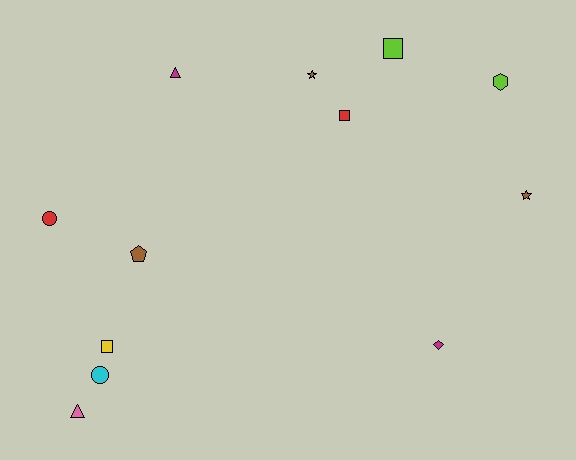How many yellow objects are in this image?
There is 1 yellow object.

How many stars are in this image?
There are 2 stars.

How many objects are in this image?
There are 12 objects.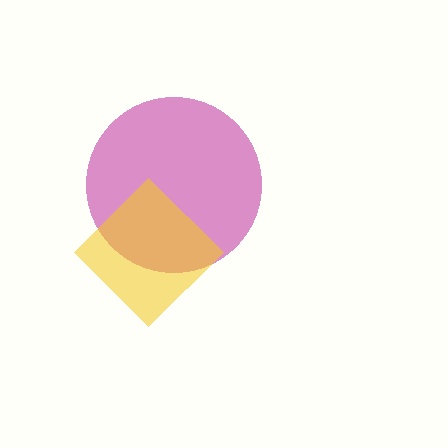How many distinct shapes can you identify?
There are 2 distinct shapes: a magenta circle, a yellow diamond.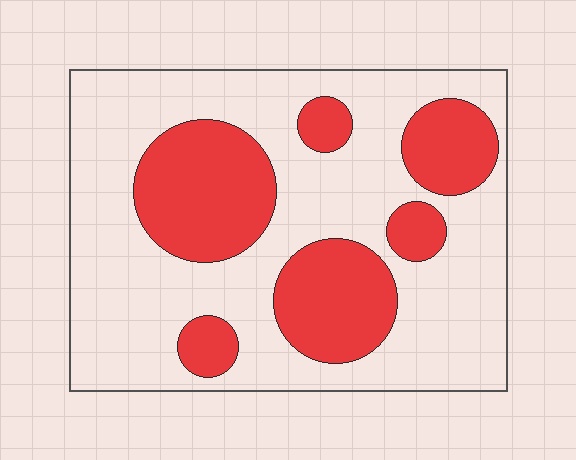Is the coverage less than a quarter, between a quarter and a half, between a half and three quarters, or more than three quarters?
Between a quarter and a half.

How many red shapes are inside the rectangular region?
6.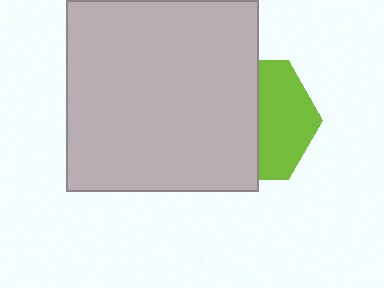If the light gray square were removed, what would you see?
You would see the complete lime hexagon.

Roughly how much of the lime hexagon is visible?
About half of it is visible (roughly 45%).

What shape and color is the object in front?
The object in front is a light gray square.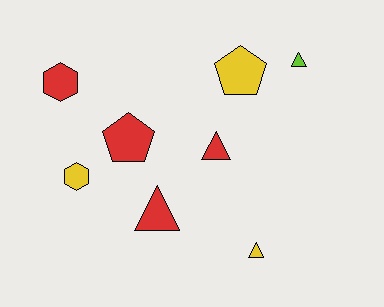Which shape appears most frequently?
Triangle, with 4 objects.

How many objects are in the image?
There are 8 objects.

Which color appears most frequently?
Red, with 4 objects.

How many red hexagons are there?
There is 1 red hexagon.